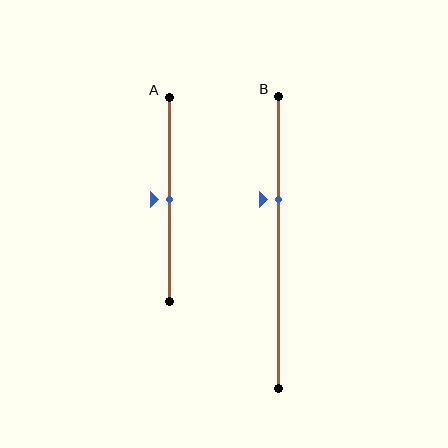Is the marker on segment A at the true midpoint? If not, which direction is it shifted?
Yes, the marker on segment A is at the true midpoint.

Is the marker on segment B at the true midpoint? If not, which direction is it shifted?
No, the marker on segment B is shifted upward by about 15% of the segment length.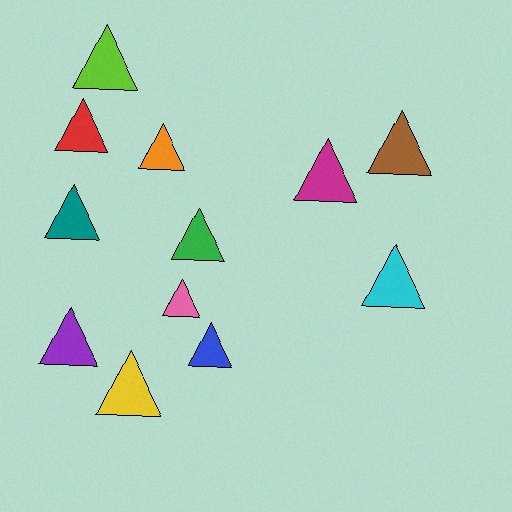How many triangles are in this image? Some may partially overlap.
There are 12 triangles.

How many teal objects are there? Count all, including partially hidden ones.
There is 1 teal object.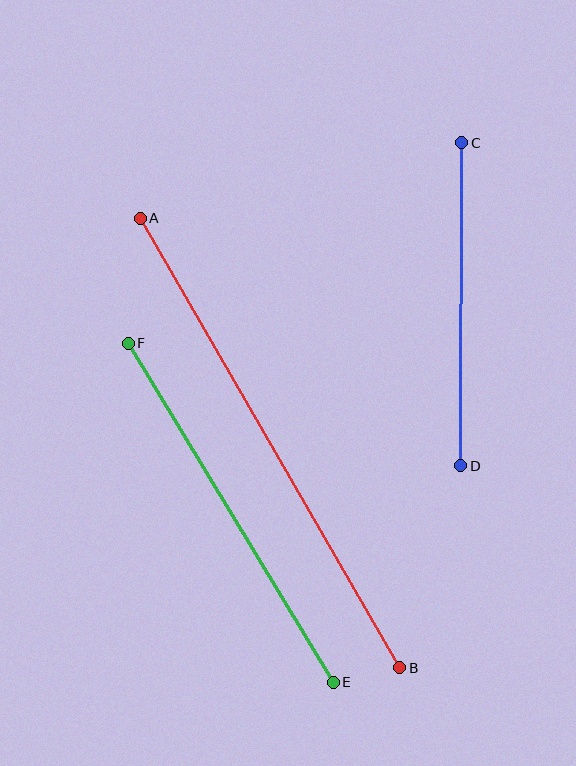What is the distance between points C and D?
The distance is approximately 323 pixels.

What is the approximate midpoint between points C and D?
The midpoint is at approximately (461, 304) pixels.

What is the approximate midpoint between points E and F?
The midpoint is at approximately (231, 513) pixels.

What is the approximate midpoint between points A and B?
The midpoint is at approximately (270, 443) pixels.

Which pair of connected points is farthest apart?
Points A and B are farthest apart.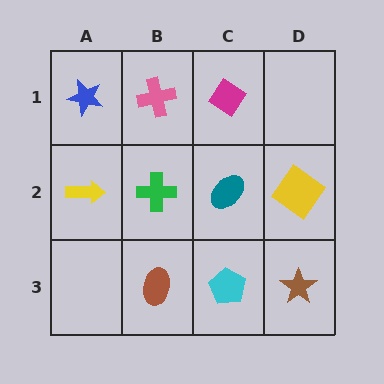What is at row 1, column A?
A blue star.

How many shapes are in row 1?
3 shapes.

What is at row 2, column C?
A teal ellipse.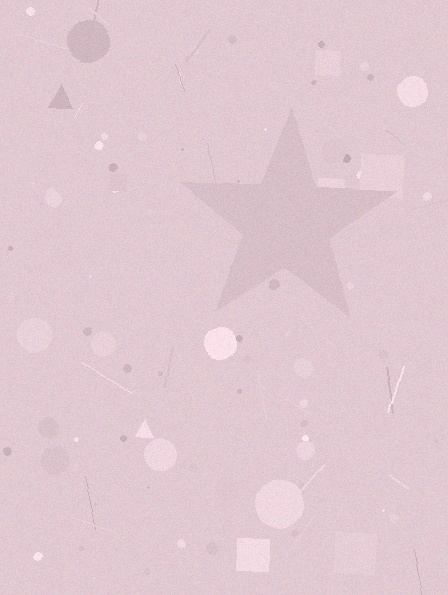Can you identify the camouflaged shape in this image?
The camouflaged shape is a star.